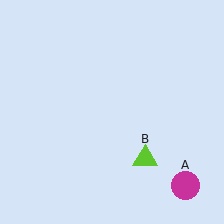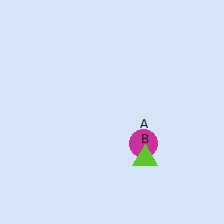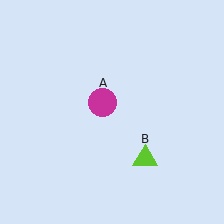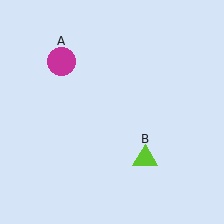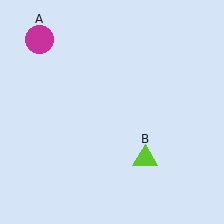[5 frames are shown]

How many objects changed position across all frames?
1 object changed position: magenta circle (object A).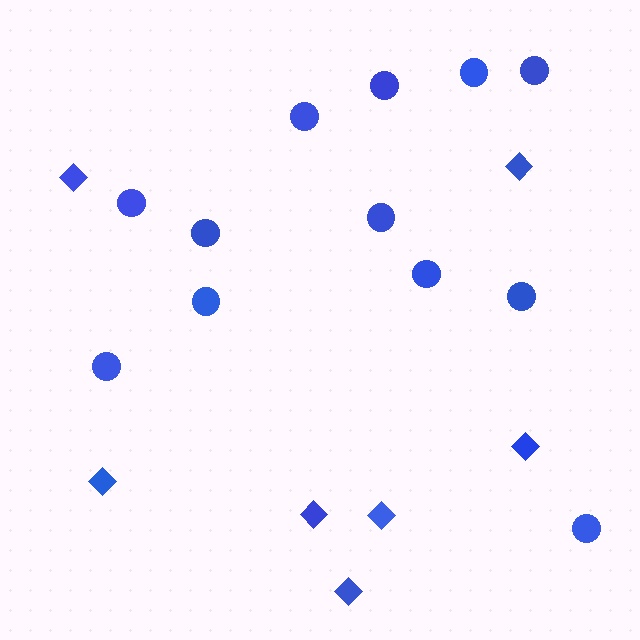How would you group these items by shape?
There are 2 groups: one group of circles (12) and one group of diamonds (7).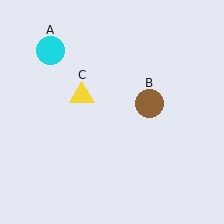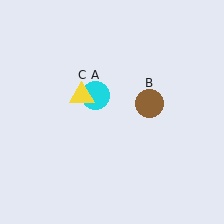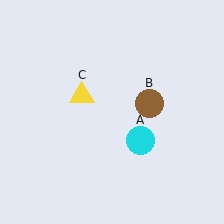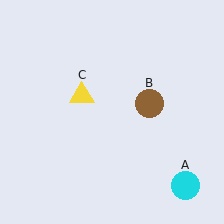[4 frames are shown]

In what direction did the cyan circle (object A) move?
The cyan circle (object A) moved down and to the right.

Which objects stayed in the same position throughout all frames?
Brown circle (object B) and yellow triangle (object C) remained stationary.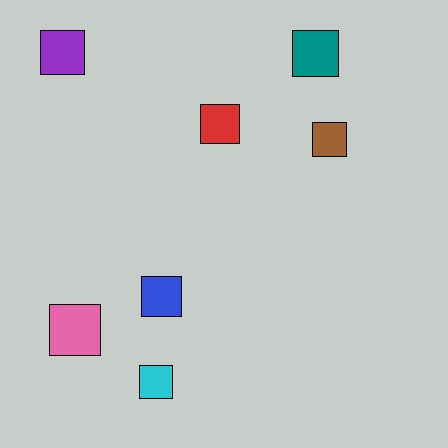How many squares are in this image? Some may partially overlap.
There are 7 squares.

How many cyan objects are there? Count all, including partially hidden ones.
There is 1 cyan object.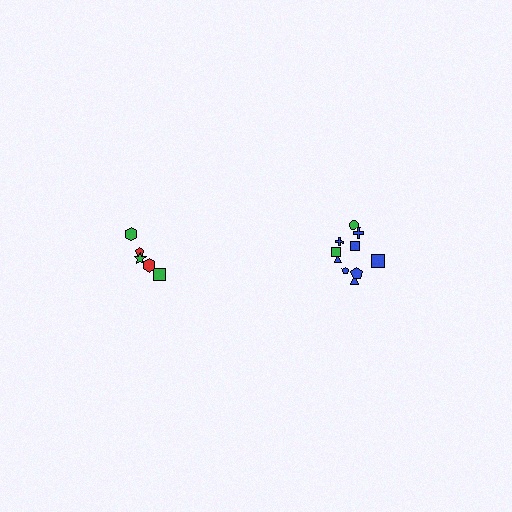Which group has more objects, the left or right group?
The right group.